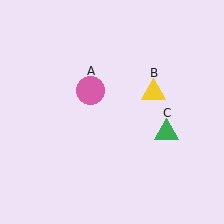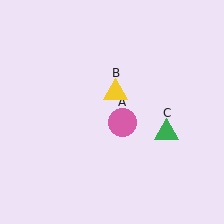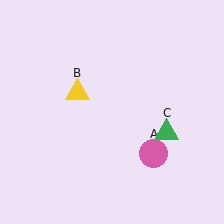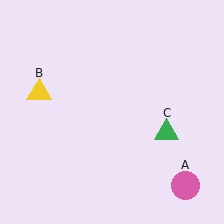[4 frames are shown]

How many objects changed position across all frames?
2 objects changed position: pink circle (object A), yellow triangle (object B).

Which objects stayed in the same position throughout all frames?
Green triangle (object C) remained stationary.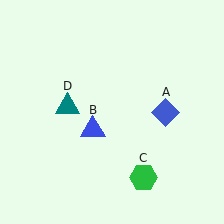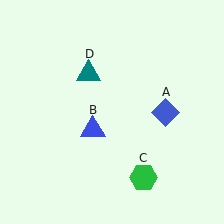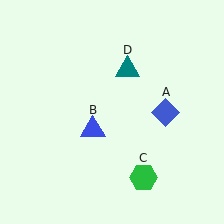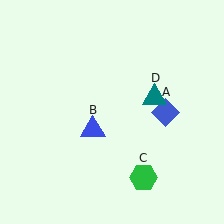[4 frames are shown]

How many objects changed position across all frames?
1 object changed position: teal triangle (object D).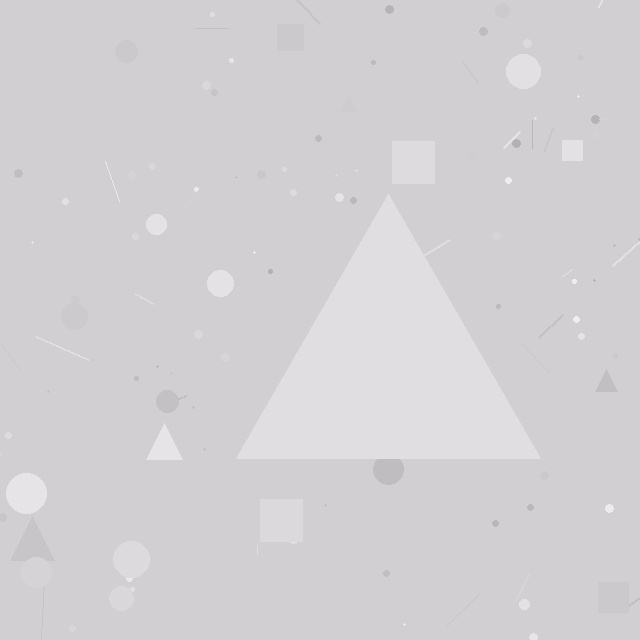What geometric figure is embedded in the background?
A triangle is embedded in the background.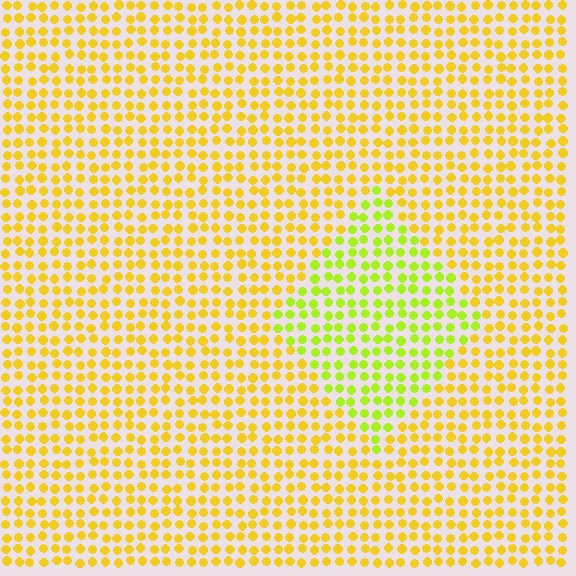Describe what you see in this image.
The image is filled with small yellow elements in a uniform arrangement. A diamond-shaped region is visible where the elements are tinted to a slightly different hue, forming a subtle color boundary.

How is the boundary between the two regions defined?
The boundary is defined purely by a slight shift in hue (about 32 degrees). Spacing, size, and orientation are identical on both sides.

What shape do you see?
I see a diamond.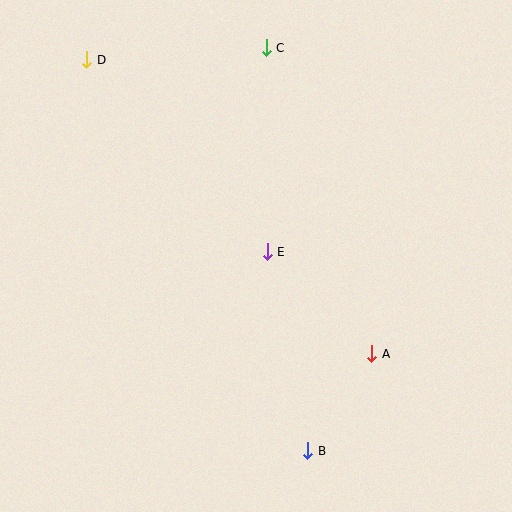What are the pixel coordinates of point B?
Point B is at (308, 451).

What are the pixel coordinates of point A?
Point A is at (372, 354).